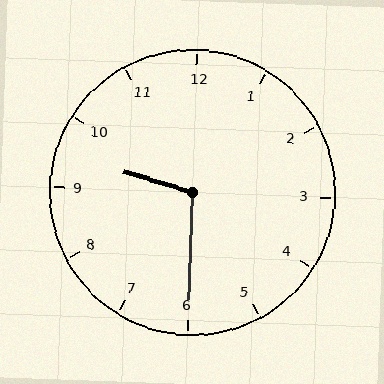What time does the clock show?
9:30.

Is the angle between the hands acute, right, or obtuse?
It is obtuse.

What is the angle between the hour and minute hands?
Approximately 105 degrees.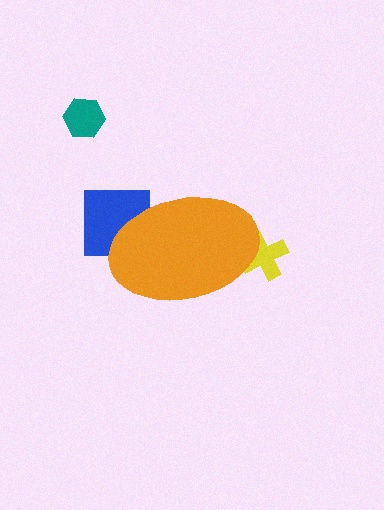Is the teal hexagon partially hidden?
No, the teal hexagon is fully visible.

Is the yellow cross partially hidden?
Yes, the yellow cross is partially hidden behind the orange ellipse.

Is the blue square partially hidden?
Yes, the blue square is partially hidden behind the orange ellipse.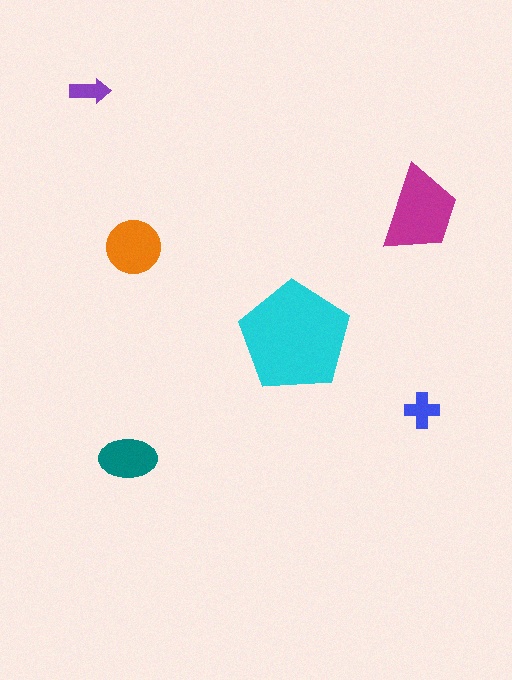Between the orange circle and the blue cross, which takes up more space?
The orange circle.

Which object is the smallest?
The purple arrow.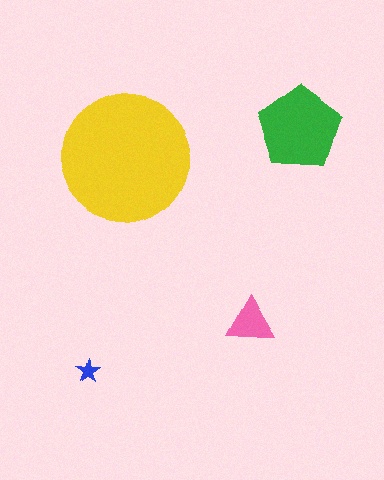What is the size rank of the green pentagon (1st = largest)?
2nd.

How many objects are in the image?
There are 4 objects in the image.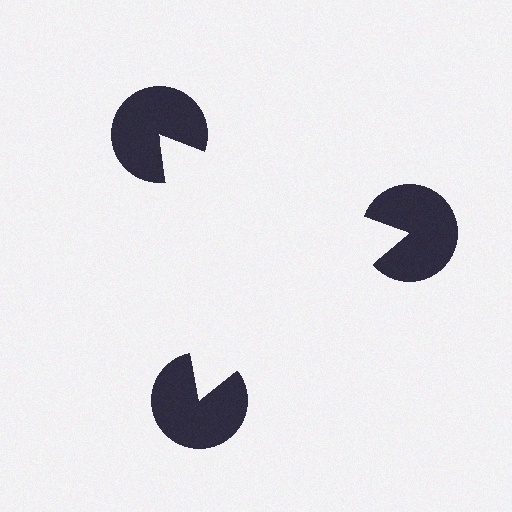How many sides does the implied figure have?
3 sides.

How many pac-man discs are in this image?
There are 3 — one at each vertex of the illusory triangle.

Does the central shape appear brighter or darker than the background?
It typically appears slightly brighter than the background, even though no actual brightness change is drawn.